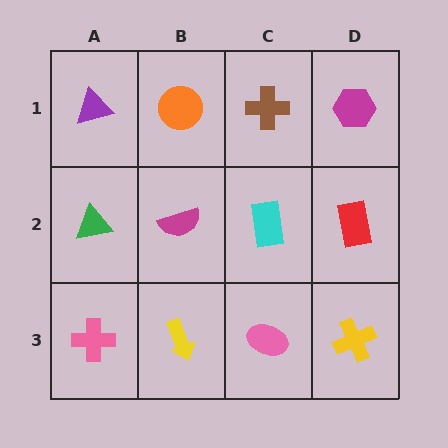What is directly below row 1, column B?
A magenta semicircle.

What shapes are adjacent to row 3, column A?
A green triangle (row 2, column A), a yellow arrow (row 3, column B).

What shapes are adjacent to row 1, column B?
A magenta semicircle (row 2, column B), a purple triangle (row 1, column A), a brown cross (row 1, column C).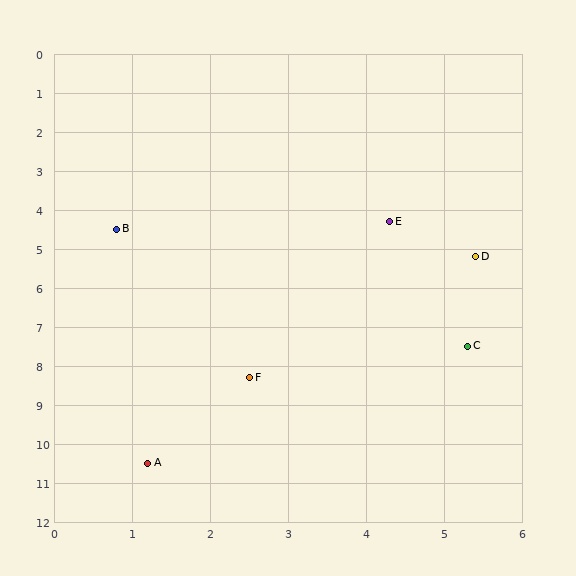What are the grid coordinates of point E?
Point E is at approximately (4.3, 4.3).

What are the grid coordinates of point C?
Point C is at approximately (5.3, 7.5).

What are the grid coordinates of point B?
Point B is at approximately (0.8, 4.5).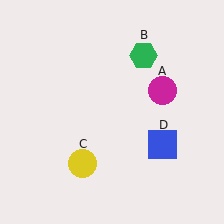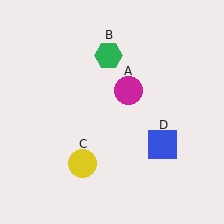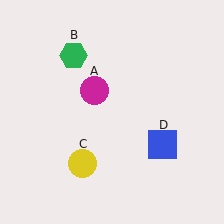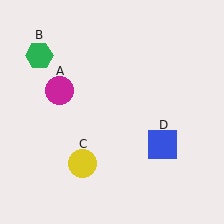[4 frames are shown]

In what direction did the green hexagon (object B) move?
The green hexagon (object B) moved left.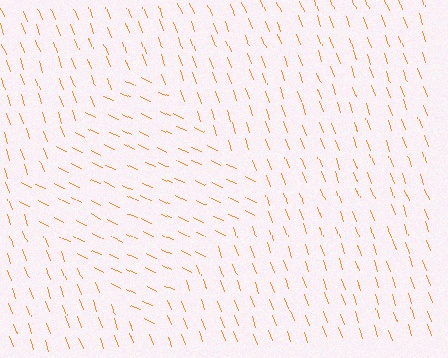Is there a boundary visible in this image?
Yes, there is a texture boundary formed by a change in line orientation.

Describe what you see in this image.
The image is filled with small orange line segments. A diamond region in the image has lines oriented differently from the surrounding lines, creating a visible texture boundary.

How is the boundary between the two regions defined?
The boundary is defined purely by a change in line orientation (approximately 45 degrees difference). All lines are the same color and thickness.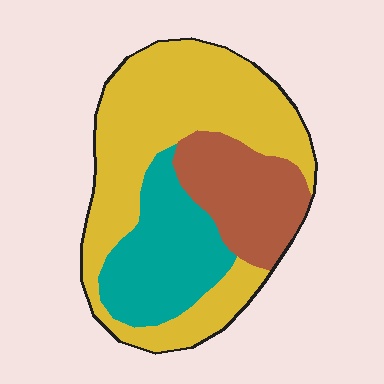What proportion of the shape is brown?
Brown takes up between a sixth and a third of the shape.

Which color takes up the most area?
Yellow, at roughly 55%.